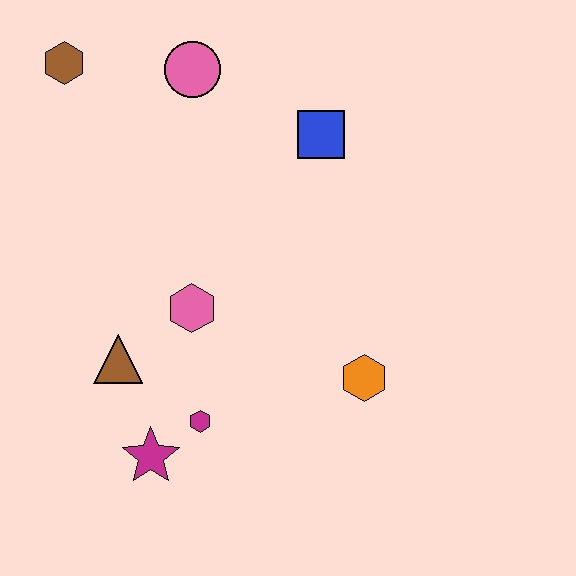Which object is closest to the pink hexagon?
The brown triangle is closest to the pink hexagon.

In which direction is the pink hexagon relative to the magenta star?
The pink hexagon is above the magenta star.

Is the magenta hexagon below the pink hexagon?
Yes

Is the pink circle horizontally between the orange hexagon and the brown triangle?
Yes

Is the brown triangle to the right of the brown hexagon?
Yes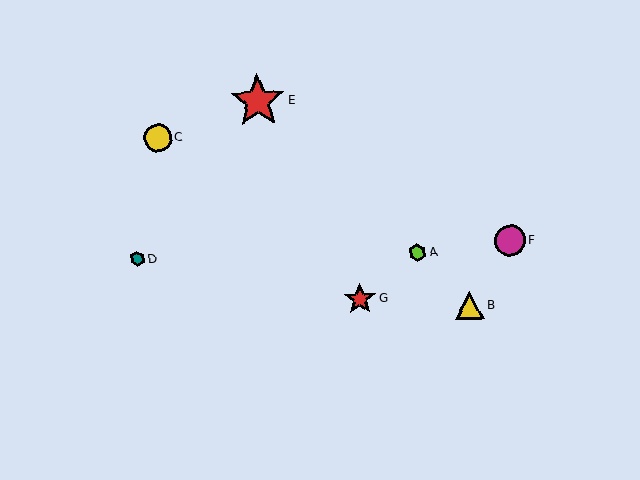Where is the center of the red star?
The center of the red star is at (258, 101).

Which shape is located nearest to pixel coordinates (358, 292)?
The red star (labeled G) at (360, 299) is nearest to that location.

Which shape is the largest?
The red star (labeled E) is the largest.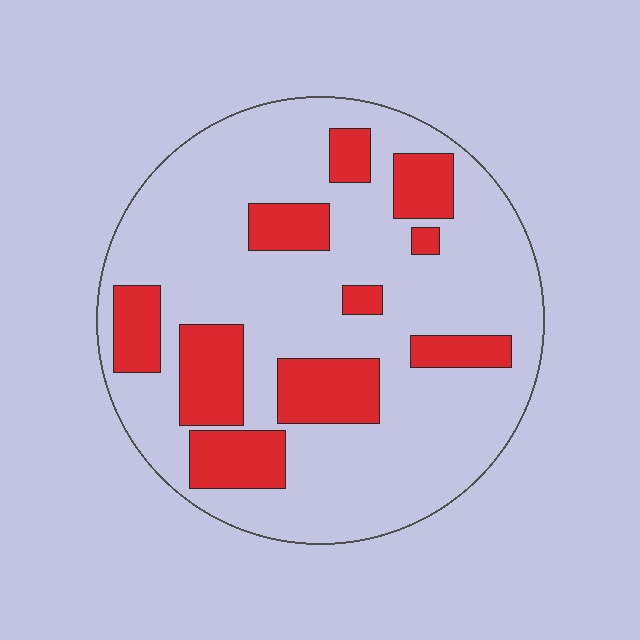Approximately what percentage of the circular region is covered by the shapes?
Approximately 25%.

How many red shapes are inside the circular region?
10.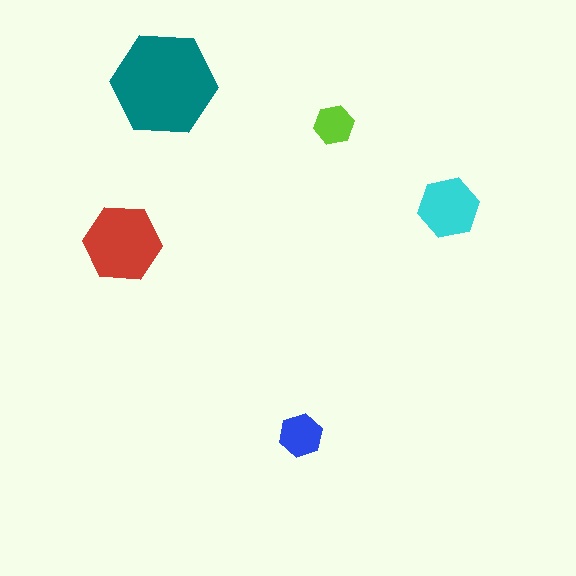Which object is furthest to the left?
The red hexagon is leftmost.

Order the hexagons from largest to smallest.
the teal one, the red one, the cyan one, the blue one, the lime one.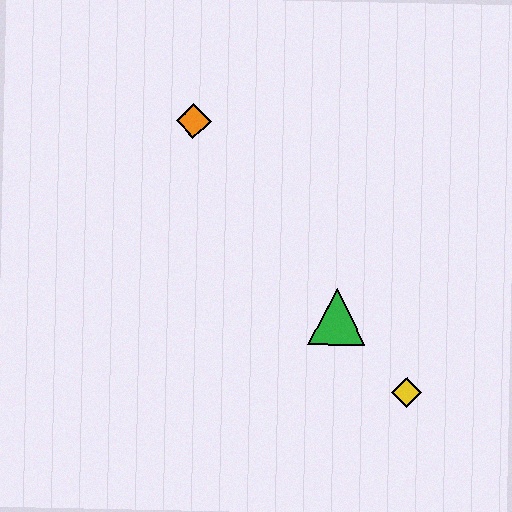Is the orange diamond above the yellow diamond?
Yes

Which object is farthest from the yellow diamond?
The orange diamond is farthest from the yellow diamond.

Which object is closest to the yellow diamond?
The green triangle is closest to the yellow diamond.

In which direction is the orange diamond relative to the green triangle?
The orange diamond is above the green triangle.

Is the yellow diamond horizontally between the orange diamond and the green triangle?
No